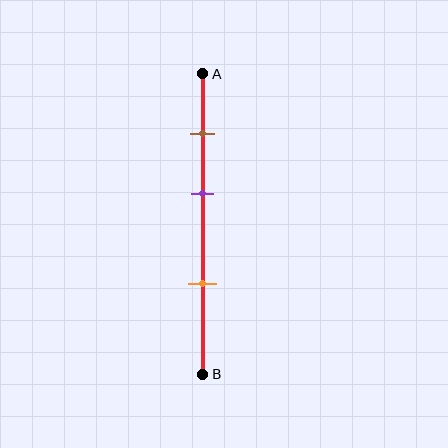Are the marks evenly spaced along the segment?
Yes, the marks are approximately evenly spaced.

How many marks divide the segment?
There are 3 marks dividing the segment.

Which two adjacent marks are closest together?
The brown and purple marks are the closest adjacent pair.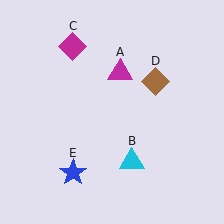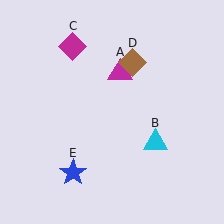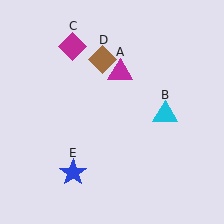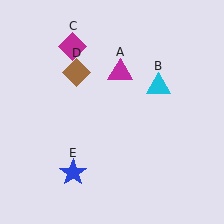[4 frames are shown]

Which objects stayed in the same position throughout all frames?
Magenta triangle (object A) and magenta diamond (object C) and blue star (object E) remained stationary.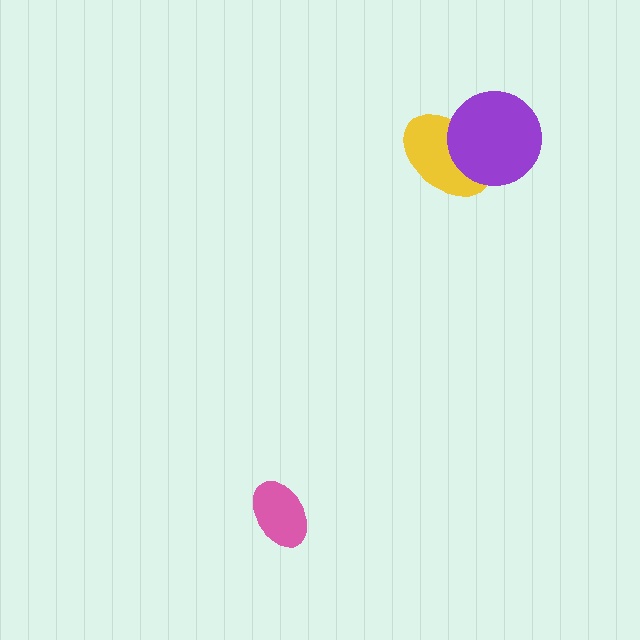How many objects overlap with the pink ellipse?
0 objects overlap with the pink ellipse.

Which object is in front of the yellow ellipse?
The purple circle is in front of the yellow ellipse.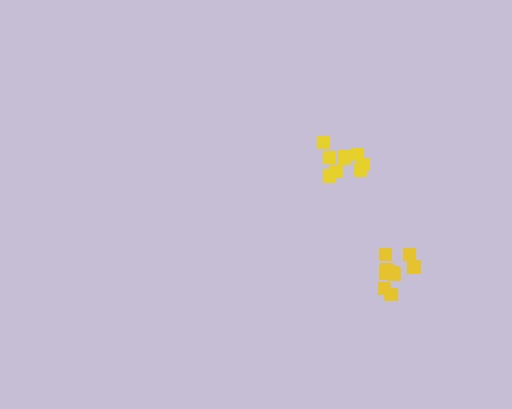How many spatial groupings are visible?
There are 2 spatial groupings.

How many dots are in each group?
Group 1: 11 dots, Group 2: 9 dots (20 total).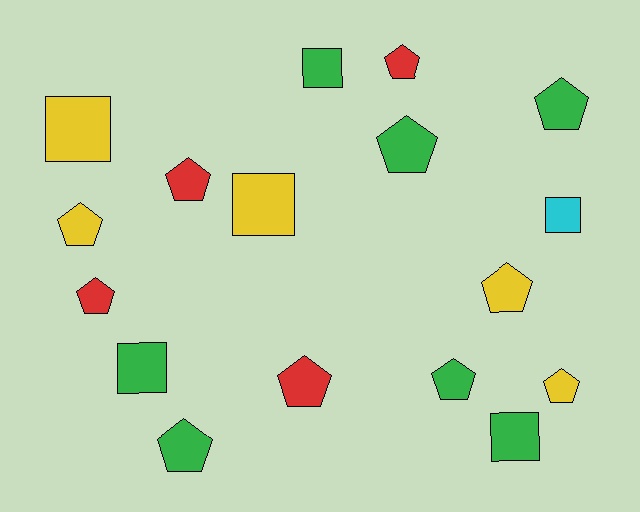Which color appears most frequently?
Green, with 7 objects.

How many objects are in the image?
There are 17 objects.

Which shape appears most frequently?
Pentagon, with 11 objects.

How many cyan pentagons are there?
There are no cyan pentagons.